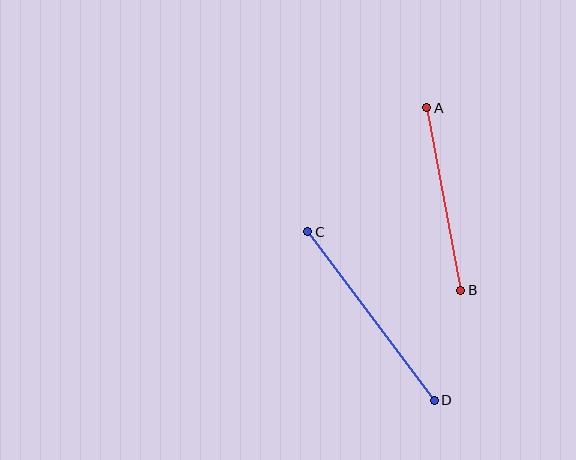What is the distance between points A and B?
The distance is approximately 186 pixels.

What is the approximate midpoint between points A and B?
The midpoint is at approximately (444, 199) pixels.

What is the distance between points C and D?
The distance is approximately 211 pixels.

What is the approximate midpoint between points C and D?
The midpoint is at approximately (371, 316) pixels.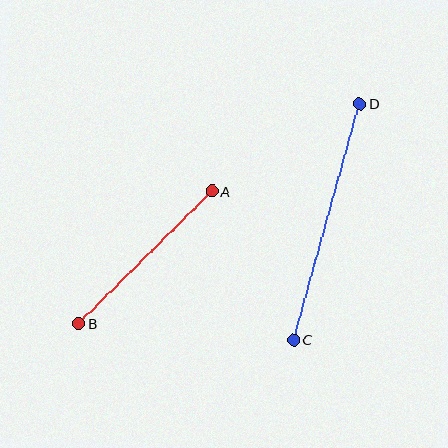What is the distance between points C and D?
The distance is approximately 245 pixels.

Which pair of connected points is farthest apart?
Points C and D are farthest apart.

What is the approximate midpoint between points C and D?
The midpoint is at approximately (327, 222) pixels.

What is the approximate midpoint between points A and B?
The midpoint is at approximately (145, 257) pixels.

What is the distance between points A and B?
The distance is approximately 188 pixels.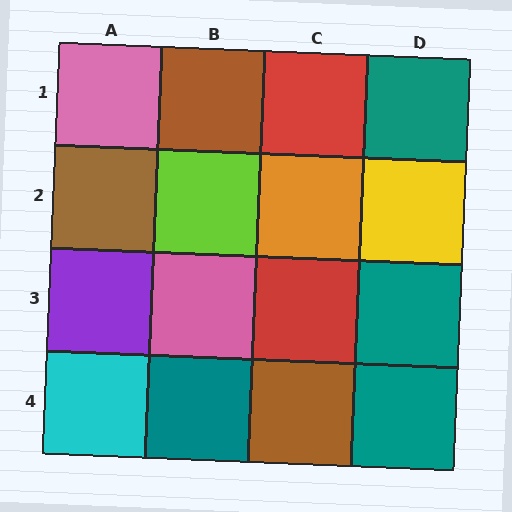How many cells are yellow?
1 cell is yellow.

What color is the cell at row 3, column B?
Pink.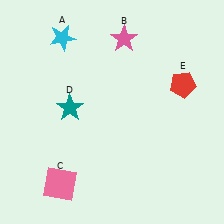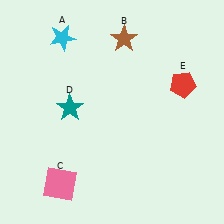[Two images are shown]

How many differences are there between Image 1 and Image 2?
There is 1 difference between the two images.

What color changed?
The star (B) changed from pink in Image 1 to brown in Image 2.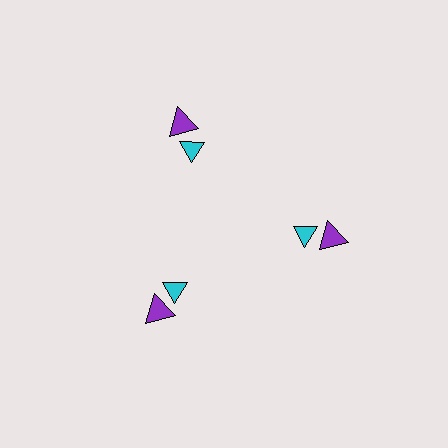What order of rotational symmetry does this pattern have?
This pattern has 3-fold rotational symmetry.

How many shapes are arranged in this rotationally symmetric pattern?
There are 6 shapes, arranged in 3 groups of 2.